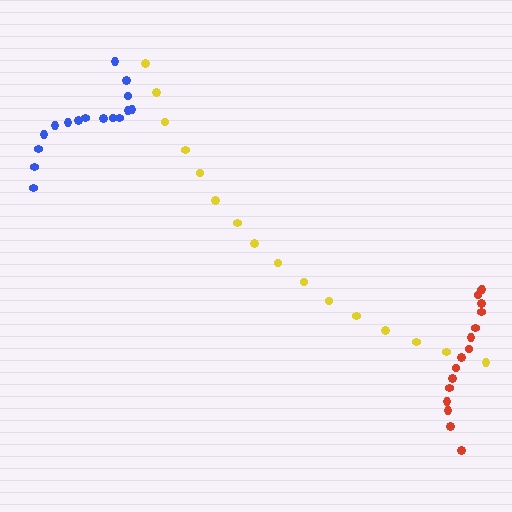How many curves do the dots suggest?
There are 3 distinct paths.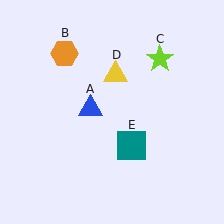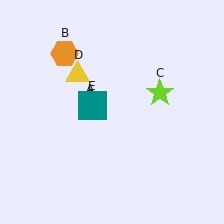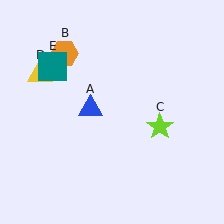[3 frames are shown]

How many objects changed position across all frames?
3 objects changed position: lime star (object C), yellow triangle (object D), teal square (object E).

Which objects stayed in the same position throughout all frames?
Blue triangle (object A) and orange hexagon (object B) remained stationary.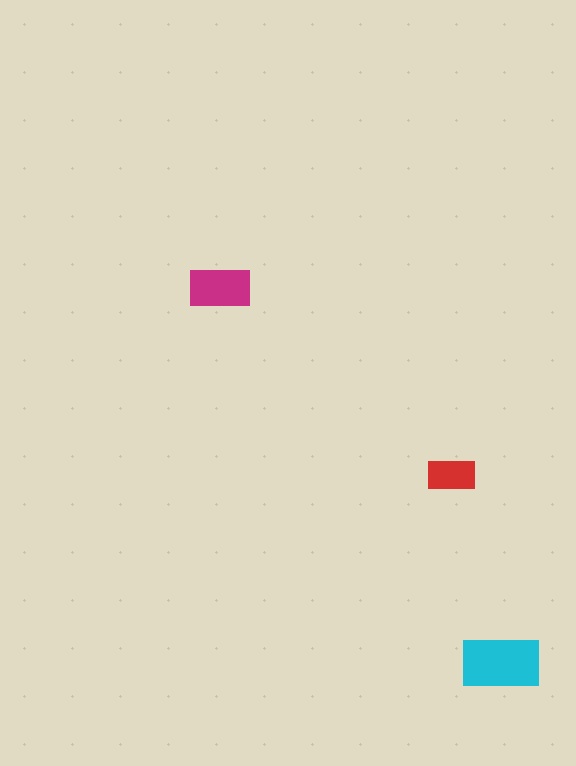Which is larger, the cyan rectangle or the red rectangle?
The cyan one.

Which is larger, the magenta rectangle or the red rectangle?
The magenta one.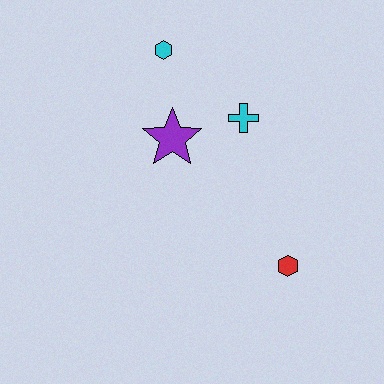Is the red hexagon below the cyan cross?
Yes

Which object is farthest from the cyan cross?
The red hexagon is farthest from the cyan cross.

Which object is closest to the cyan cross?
The purple star is closest to the cyan cross.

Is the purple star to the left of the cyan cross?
Yes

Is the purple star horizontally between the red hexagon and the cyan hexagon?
Yes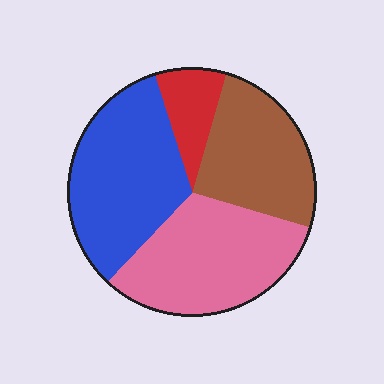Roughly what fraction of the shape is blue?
Blue covers roughly 35% of the shape.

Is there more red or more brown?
Brown.